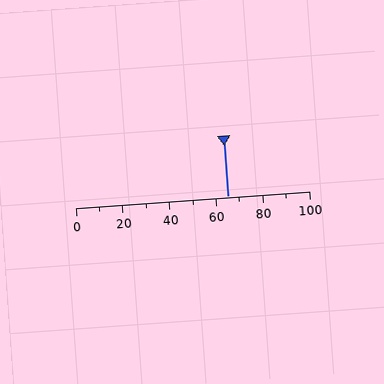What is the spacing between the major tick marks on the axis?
The major ticks are spaced 20 apart.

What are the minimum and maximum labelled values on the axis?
The axis runs from 0 to 100.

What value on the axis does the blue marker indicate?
The marker indicates approximately 65.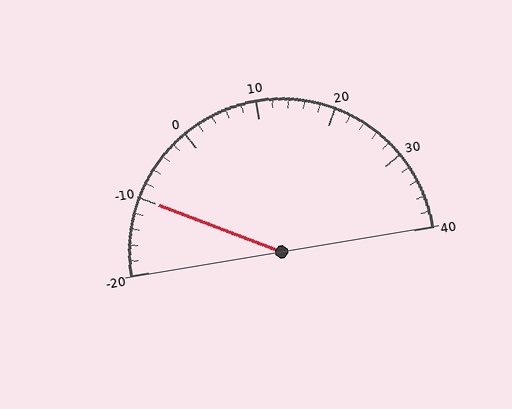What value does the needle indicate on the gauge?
The needle indicates approximately -10.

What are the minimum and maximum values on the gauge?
The gauge ranges from -20 to 40.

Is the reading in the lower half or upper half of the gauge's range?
The reading is in the lower half of the range (-20 to 40).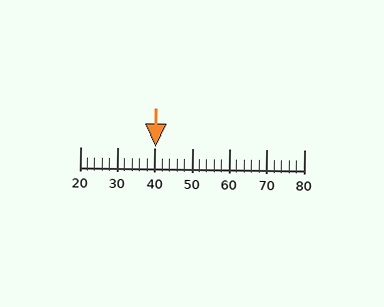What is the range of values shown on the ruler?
The ruler shows values from 20 to 80.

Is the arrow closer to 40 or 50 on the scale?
The arrow is closer to 40.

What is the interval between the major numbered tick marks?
The major tick marks are spaced 10 units apart.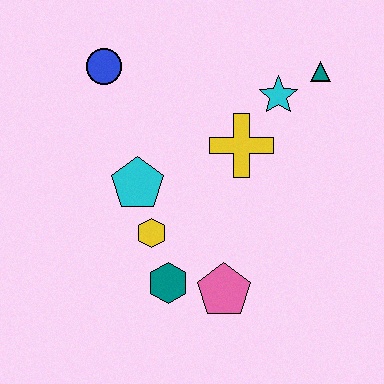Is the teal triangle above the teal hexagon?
Yes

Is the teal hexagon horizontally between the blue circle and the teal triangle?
Yes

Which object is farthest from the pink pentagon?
The blue circle is farthest from the pink pentagon.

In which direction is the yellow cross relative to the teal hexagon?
The yellow cross is above the teal hexagon.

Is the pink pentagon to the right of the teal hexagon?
Yes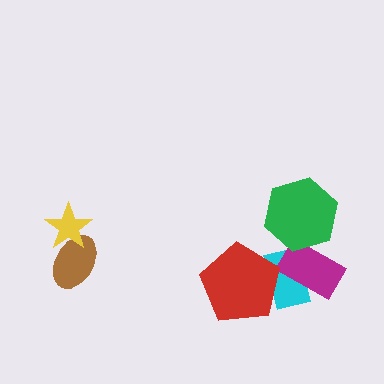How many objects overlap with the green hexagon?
1 object overlaps with the green hexagon.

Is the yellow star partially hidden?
No, no other shape covers it.